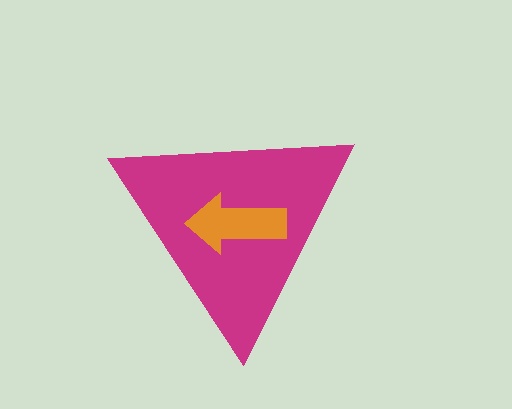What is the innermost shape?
The orange arrow.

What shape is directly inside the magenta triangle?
The orange arrow.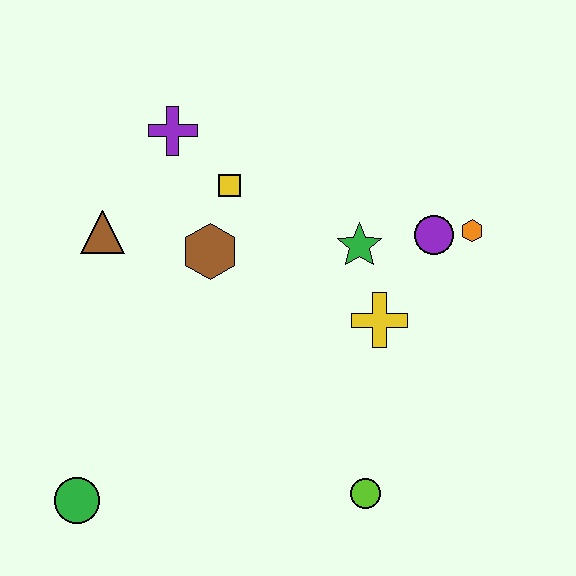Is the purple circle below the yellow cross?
No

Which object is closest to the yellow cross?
The green star is closest to the yellow cross.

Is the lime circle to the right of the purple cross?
Yes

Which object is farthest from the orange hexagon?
The green circle is farthest from the orange hexagon.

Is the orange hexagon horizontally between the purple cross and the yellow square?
No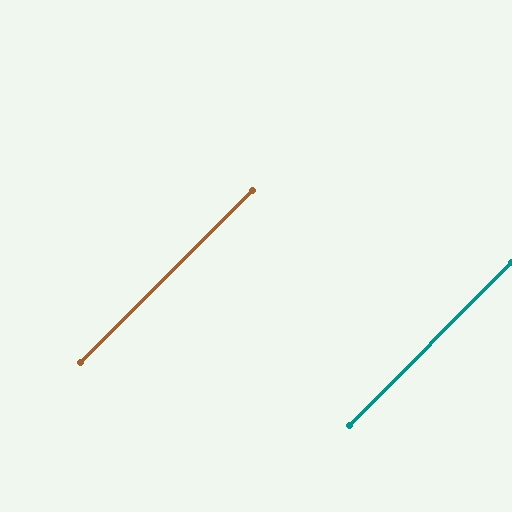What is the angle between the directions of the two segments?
Approximately 0 degrees.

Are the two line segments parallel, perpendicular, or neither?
Parallel — their directions differ by only 0.4°.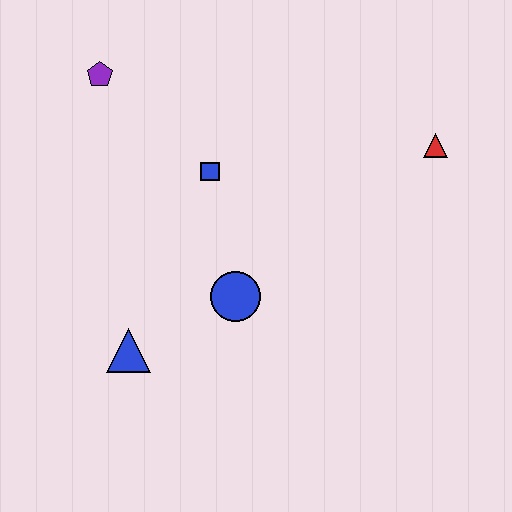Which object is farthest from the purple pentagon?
The red triangle is farthest from the purple pentagon.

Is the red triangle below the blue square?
No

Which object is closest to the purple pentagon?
The blue square is closest to the purple pentagon.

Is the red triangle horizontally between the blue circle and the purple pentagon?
No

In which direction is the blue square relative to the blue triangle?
The blue square is above the blue triangle.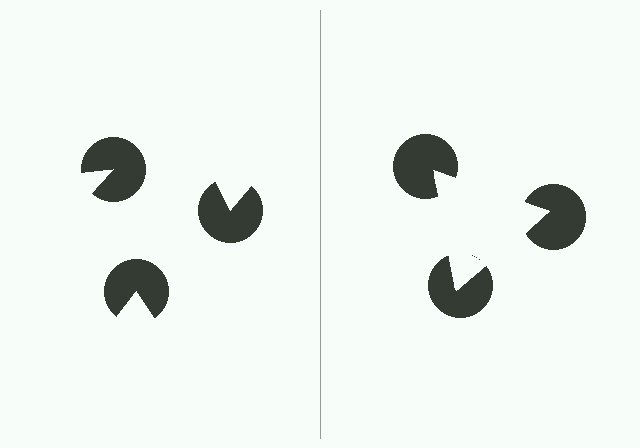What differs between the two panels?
The pac-man discs are positioned identically on both sides; only the wedge orientations differ. On the right they align to a triangle; on the left they are misaligned.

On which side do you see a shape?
An illusory triangle appears on the right side. On the left side the wedge cuts are rotated, so no coherent shape forms.